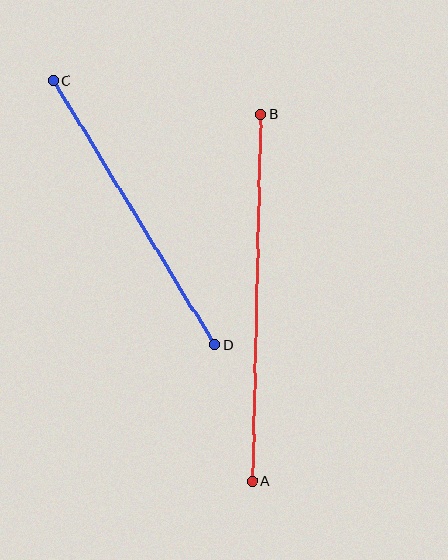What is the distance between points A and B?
The distance is approximately 367 pixels.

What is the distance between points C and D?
The distance is approximately 310 pixels.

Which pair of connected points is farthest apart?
Points A and B are farthest apart.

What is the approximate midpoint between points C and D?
The midpoint is at approximately (134, 213) pixels.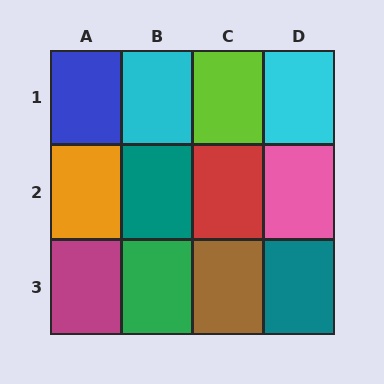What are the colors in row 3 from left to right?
Magenta, green, brown, teal.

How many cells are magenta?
1 cell is magenta.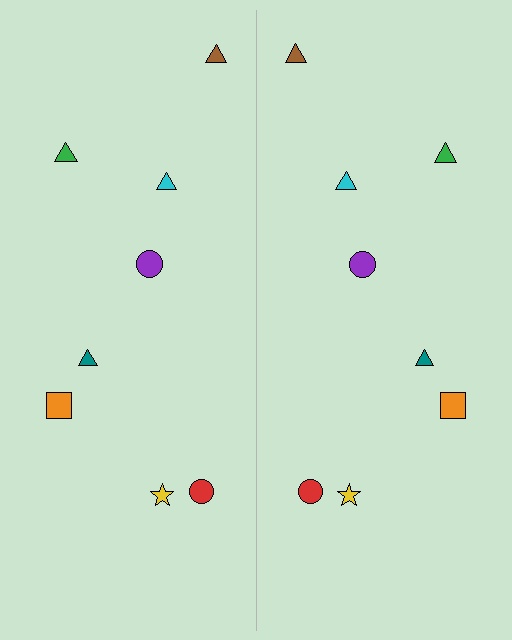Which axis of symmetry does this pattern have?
The pattern has a vertical axis of symmetry running through the center of the image.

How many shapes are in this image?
There are 16 shapes in this image.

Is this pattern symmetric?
Yes, this pattern has bilateral (reflection) symmetry.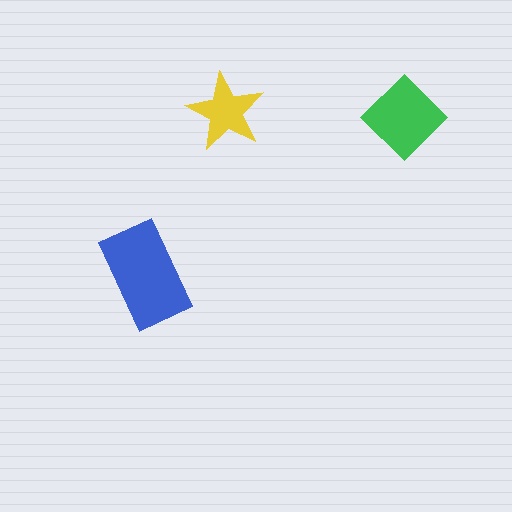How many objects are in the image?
There are 3 objects in the image.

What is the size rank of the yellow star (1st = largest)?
3rd.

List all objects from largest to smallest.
The blue rectangle, the green diamond, the yellow star.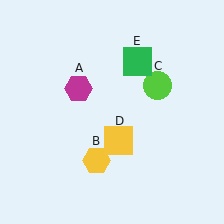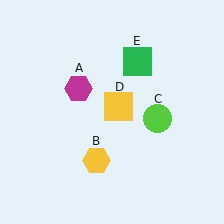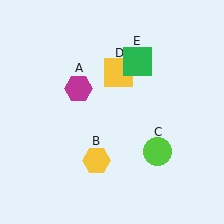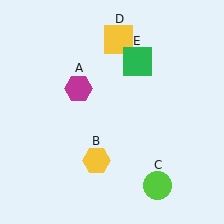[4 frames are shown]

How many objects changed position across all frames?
2 objects changed position: lime circle (object C), yellow square (object D).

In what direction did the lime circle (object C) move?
The lime circle (object C) moved down.